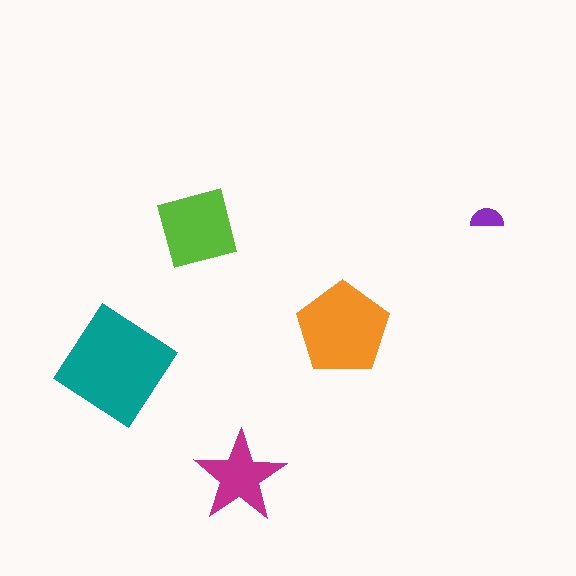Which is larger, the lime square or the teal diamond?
The teal diamond.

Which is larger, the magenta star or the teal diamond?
The teal diamond.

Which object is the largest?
The teal diamond.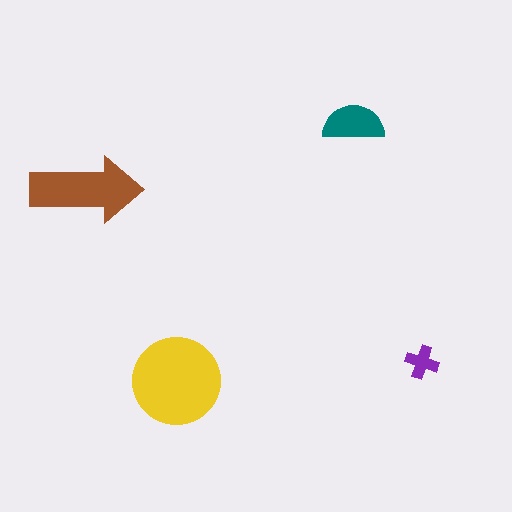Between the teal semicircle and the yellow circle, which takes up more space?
The yellow circle.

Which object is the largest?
The yellow circle.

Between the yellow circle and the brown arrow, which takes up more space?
The yellow circle.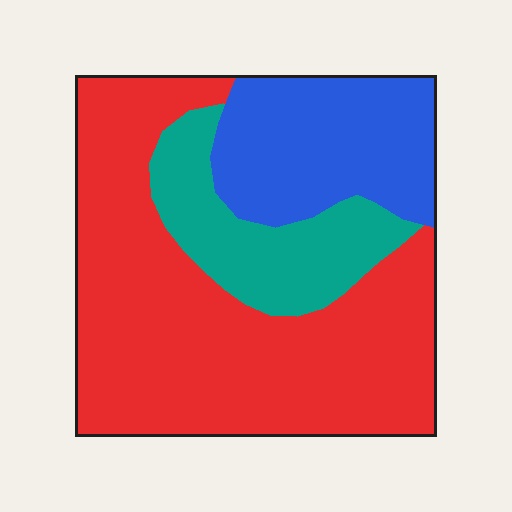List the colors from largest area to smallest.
From largest to smallest: red, blue, teal.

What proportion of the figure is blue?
Blue takes up about one quarter (1/4) of the figure.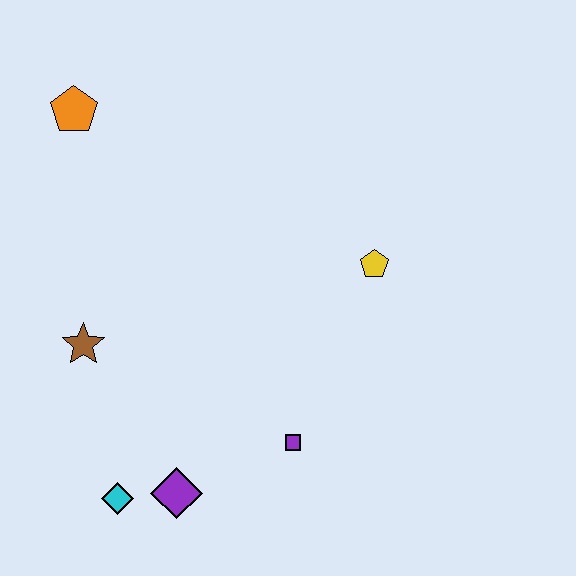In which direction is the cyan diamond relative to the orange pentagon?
The cyan diamond is below the orange pentagon.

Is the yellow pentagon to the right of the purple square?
Yes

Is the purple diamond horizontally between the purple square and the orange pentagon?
Yes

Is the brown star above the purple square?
Yes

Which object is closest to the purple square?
The purple diamond is closest to the purple square.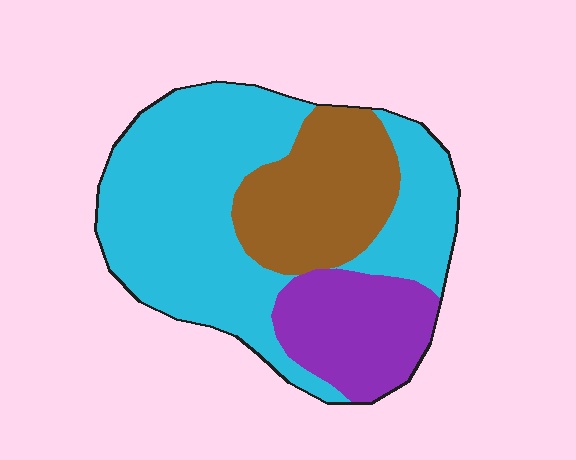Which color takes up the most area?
Cyan, at roughly 55%.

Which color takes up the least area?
Purple, at roughly 20%.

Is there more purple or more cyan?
Cyan.